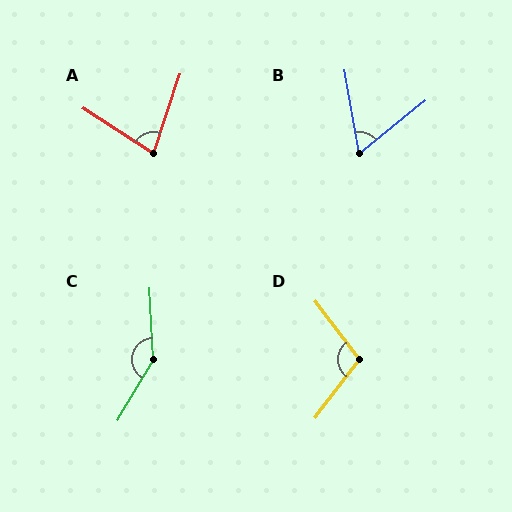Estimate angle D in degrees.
Approximately 106 degrees.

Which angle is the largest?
C, at approximately 146 degrees.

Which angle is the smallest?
B, at approximately 61 degrees.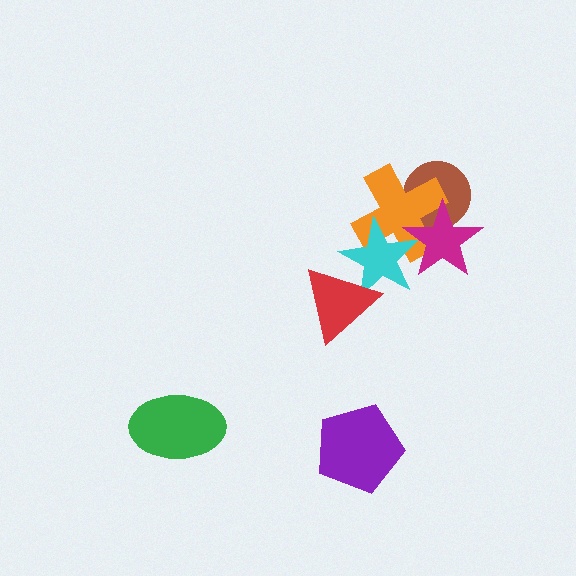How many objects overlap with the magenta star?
3 objects overlap with the magenta star.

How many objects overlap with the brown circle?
2 objects overlap with the brown circle.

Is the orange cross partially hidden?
Yes, it is partially covered by another shape.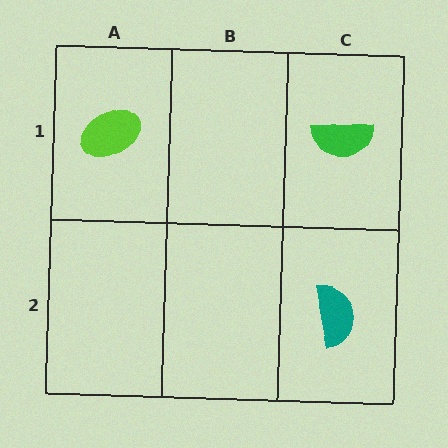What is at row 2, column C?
A teal semicircle.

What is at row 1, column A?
A lime ellipse.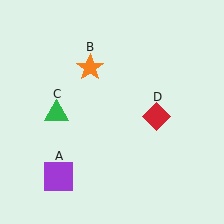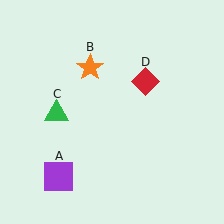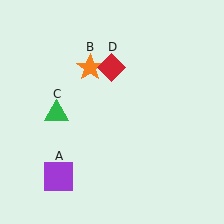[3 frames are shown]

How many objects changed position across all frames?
1 object changed position: red diamond (object D).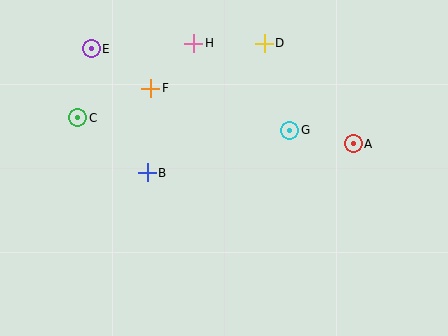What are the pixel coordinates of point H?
Point H is at (194, 43).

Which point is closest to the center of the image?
Point G at (290, 130) is closest to the center.